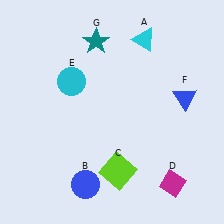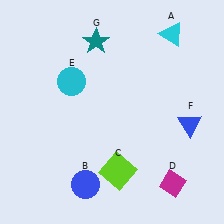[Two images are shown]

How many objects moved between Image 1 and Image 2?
2 objects moved between the two images.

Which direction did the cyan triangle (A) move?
The cyan triangle (A) moved right.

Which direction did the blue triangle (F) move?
The blue triangle (F) moved down.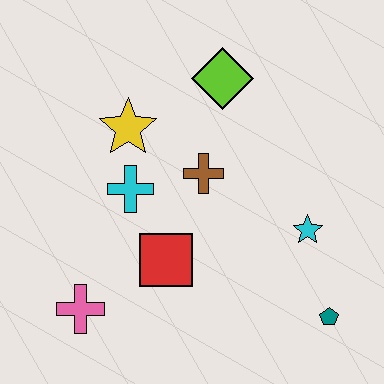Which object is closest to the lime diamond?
The brown cross is closest to the lime diamond.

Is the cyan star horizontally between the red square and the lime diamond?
No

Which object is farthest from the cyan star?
The pink cross is farthest from the cyan star.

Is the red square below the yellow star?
Yes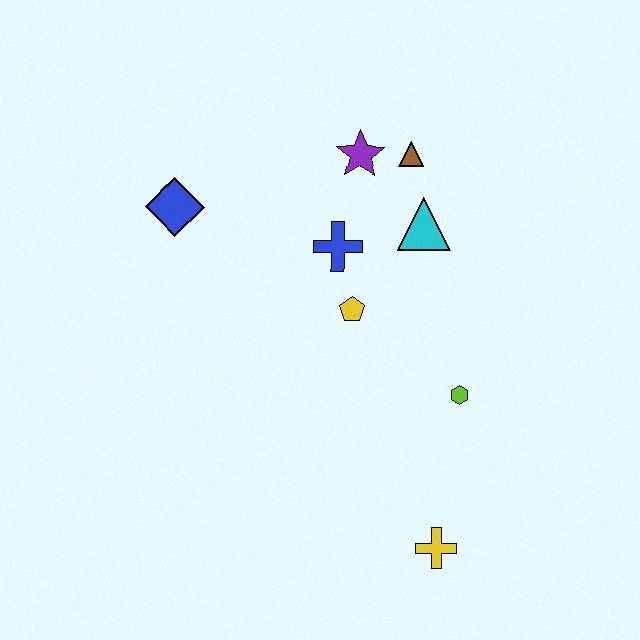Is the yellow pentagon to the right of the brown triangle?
No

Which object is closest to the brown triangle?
The purple star is closest to the brown triangle.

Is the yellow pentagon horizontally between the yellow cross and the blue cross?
Yes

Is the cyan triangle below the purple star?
Yes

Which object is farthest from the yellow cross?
The blue diamond is farthest from the yellow cross.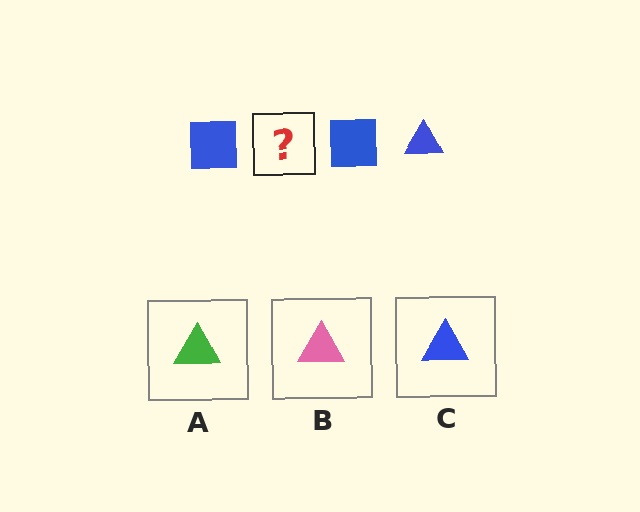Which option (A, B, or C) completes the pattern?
C.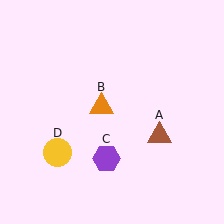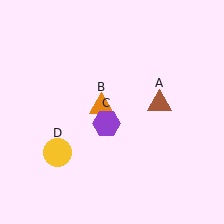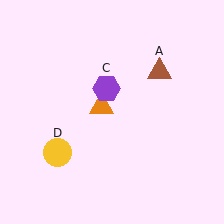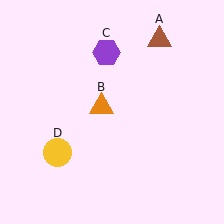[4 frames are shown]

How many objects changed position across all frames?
2 objects changed position: brown triangle (object A), purple hexagon (object C).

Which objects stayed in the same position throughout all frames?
Orange triangle (object B) and yellow circle (object D) remained stationary.